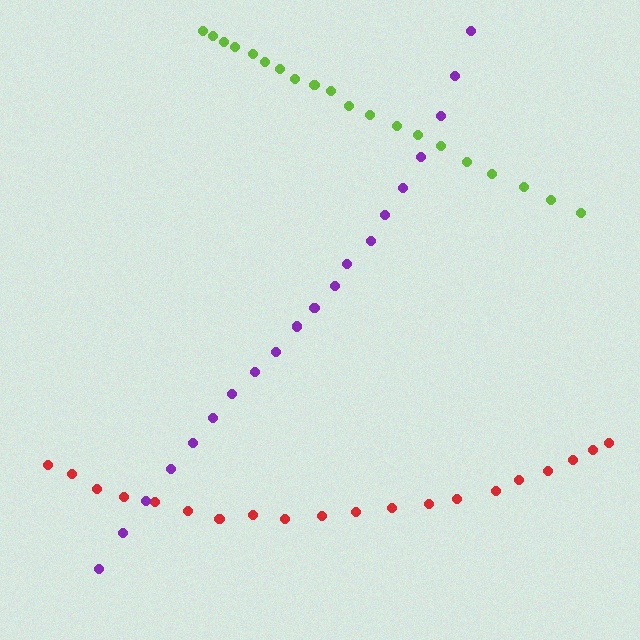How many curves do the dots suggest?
There are 3 distinct paths.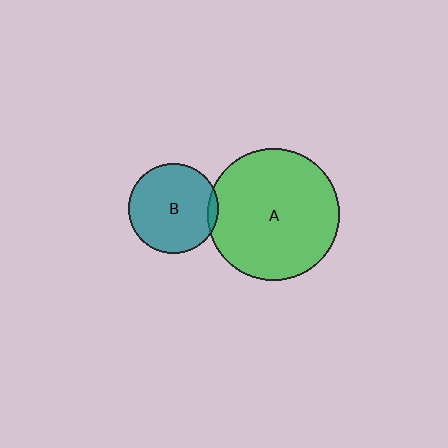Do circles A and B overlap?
Yes.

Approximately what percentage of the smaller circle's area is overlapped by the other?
Approximately 5%.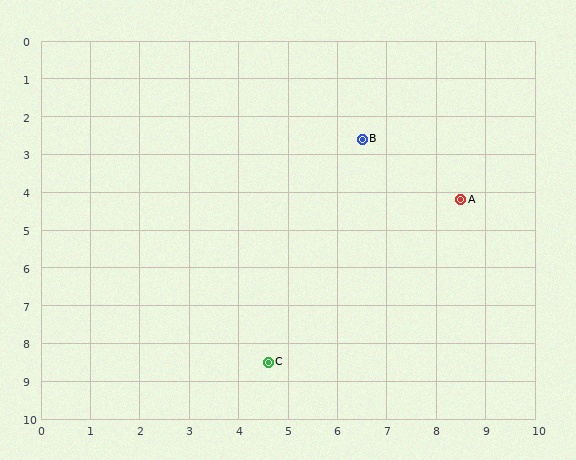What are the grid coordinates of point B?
Point B is at approximately (6.5, 2.6).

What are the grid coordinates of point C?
Point C is at approximately (4.6, 8.5).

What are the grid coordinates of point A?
Point A is at approximately (8.5, 4.2).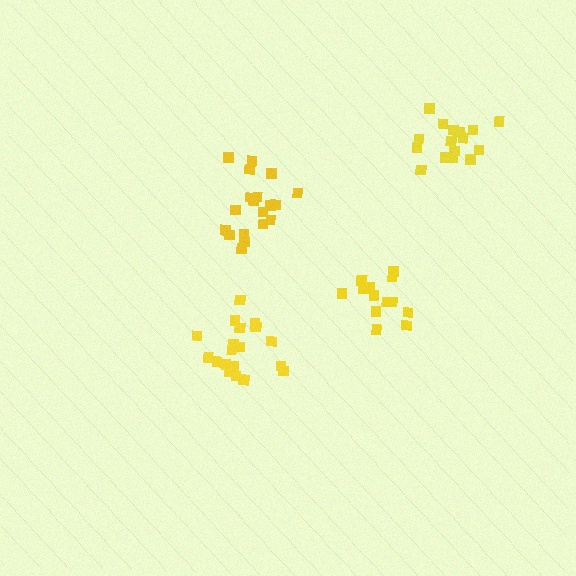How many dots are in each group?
Group 1: 17 dots, Group 2: 19 dots, Group 3: 19 dots, Group 4: 13 dots (68 total).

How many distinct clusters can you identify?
There are 4 distinct clusters.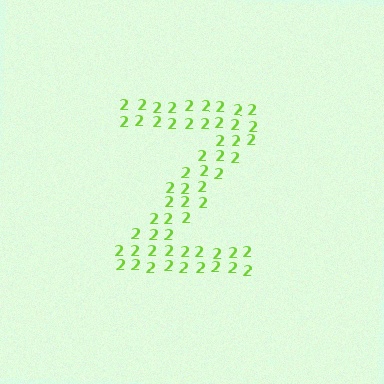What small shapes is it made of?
It is made of small digit 2's.